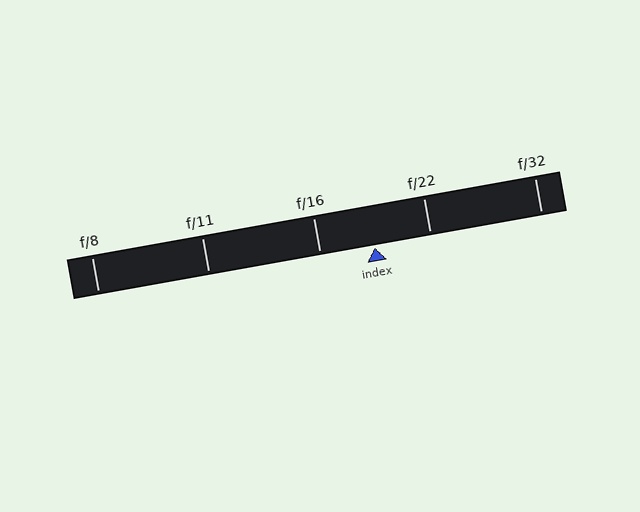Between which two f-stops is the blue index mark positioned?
The index mark is between f/16 and f/22.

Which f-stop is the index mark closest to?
The index mark is closest to f/16.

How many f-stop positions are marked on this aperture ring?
There are 5 f-stop positions marked.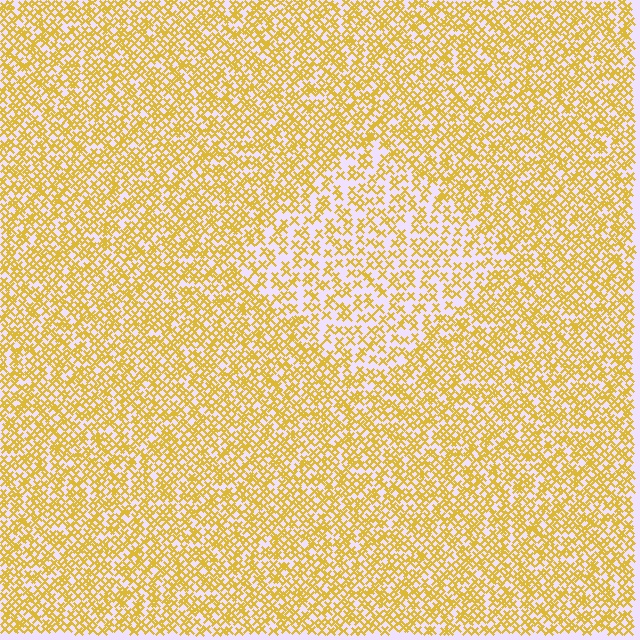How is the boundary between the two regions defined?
The boundary is defined by a change in element density (approximately 1.8x ratio). All elements are the same color, size, and shape.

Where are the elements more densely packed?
The elements are more densely packed outside the diamond boundary.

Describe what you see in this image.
The image contains small yellow elements arranged at two different densities. A diamond-shaped region is visible where the elements are less densely packed than the surrounding area.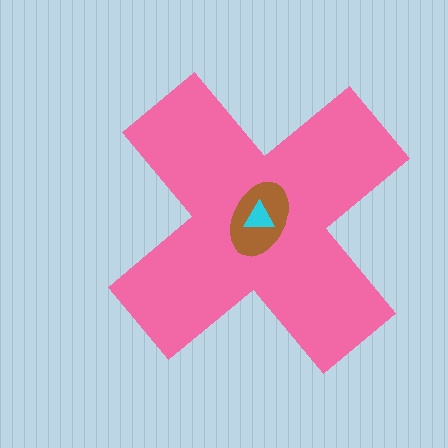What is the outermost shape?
The pink cross.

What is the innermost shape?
The cyan triangle.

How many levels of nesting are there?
3.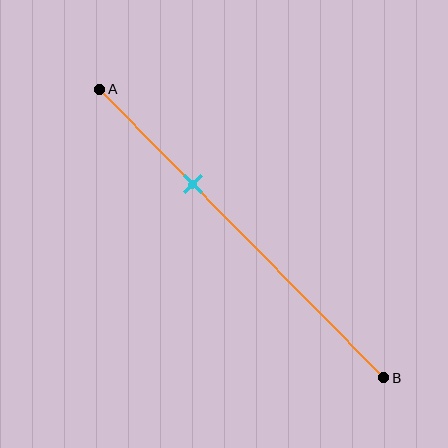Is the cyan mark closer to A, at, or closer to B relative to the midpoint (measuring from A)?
The cyan mark is closer to point A than the midpoint of segment AB.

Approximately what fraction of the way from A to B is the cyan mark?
The cyan mark is approximately 35% of the way from A to B.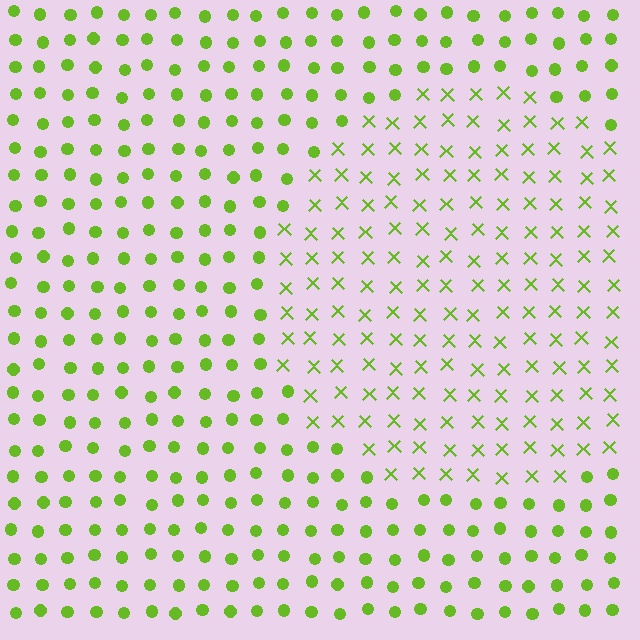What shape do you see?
I see a circle.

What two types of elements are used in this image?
The image uses X marks inside the circle region and circles outside it.